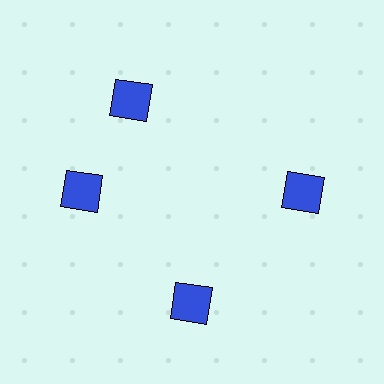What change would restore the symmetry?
The symmetry would be restored by rotating it back into even spacing with its neighbors so that all 4 squares sit at equal angles and equal distance from the center.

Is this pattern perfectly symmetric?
No. The 4 blue squares are arranged in a ring, but one element near the 12 o'clock position is rotated out of alignment along the ring, breaking the 4-fold rotational symmetry.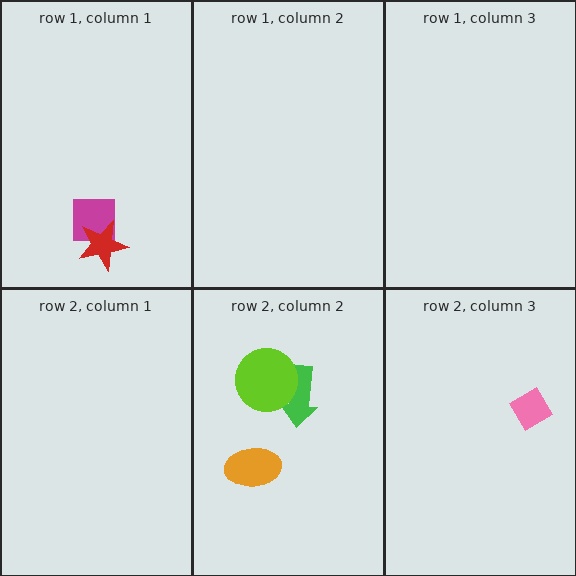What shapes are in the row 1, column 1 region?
The magenta square, the red star.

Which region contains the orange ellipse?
The row 2, column 2 region.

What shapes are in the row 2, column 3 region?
The pink diamond.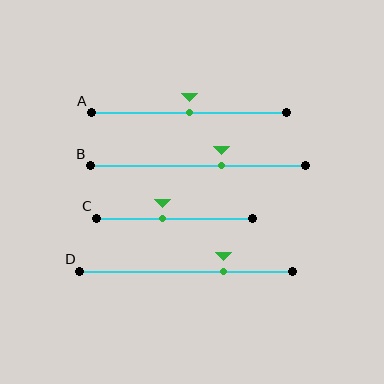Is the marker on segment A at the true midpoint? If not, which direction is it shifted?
Yes, the marker on segment A is at the true midpoint.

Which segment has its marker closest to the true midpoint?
Segment A has its marker closest to the true midpoint.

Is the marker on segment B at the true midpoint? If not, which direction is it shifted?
No, the marker on segment B is shifted to the right by about 11% of the segment length.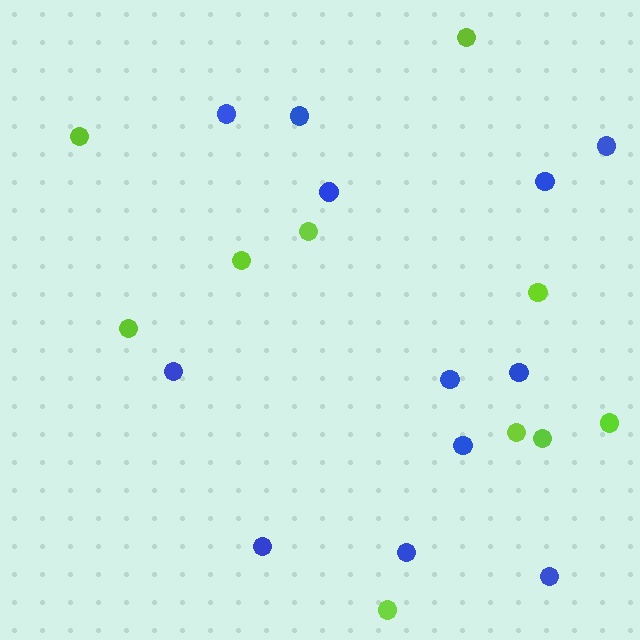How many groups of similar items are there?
There are 2 groups: one group of lime circles (10) and one group of blue circles (12).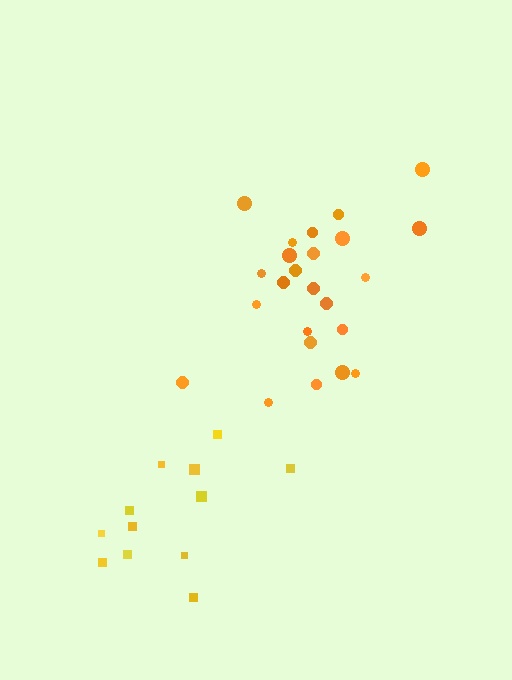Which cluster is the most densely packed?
Orange.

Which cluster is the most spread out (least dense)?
Yellow.